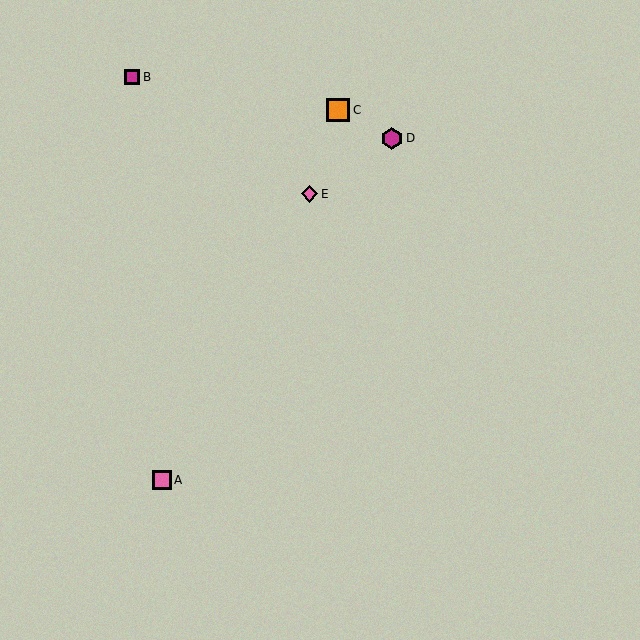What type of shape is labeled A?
Shape A is a pink square.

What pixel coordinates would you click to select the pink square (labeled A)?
Click at (162, 480) to select the pink square A.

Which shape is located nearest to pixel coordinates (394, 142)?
The magenta hexagon (labeled D) at (392, 138) is nearest to that location.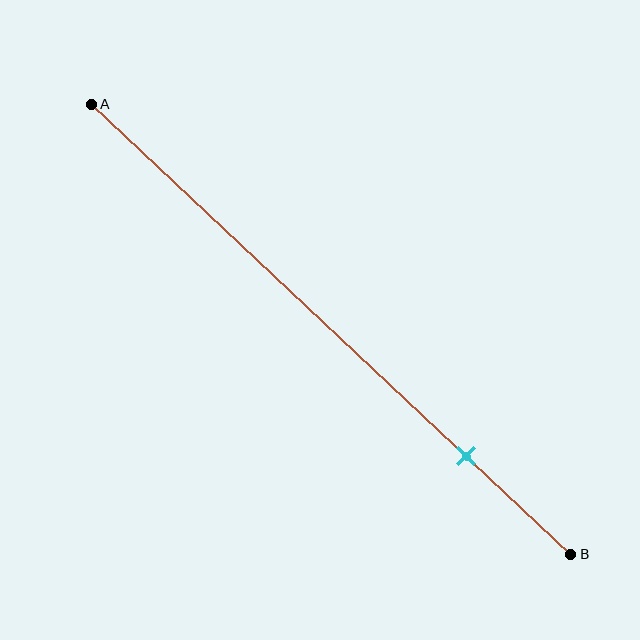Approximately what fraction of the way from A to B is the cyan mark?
The cyan mark is approximately 80% of the way from A to B.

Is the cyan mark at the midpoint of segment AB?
No, the mark is at about 80% from A, not at the 50% midpoint.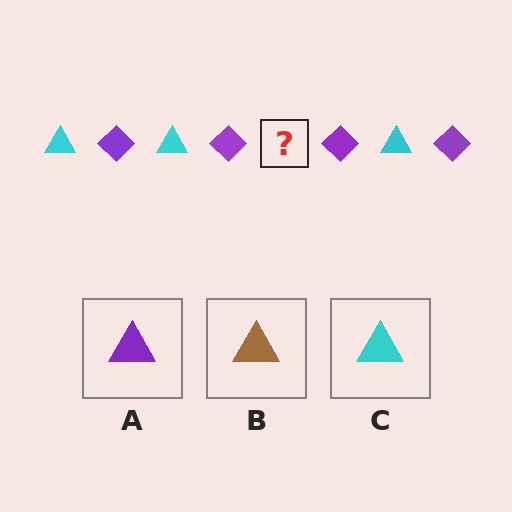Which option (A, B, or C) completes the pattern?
C.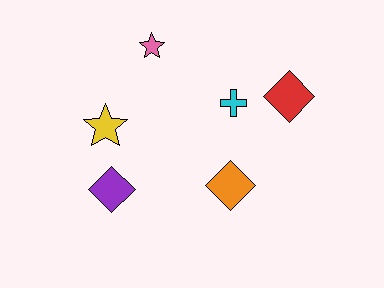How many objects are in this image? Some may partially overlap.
There are 6 objects.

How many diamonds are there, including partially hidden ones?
There are 3 diamonds.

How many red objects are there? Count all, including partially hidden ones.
There is 1 red object.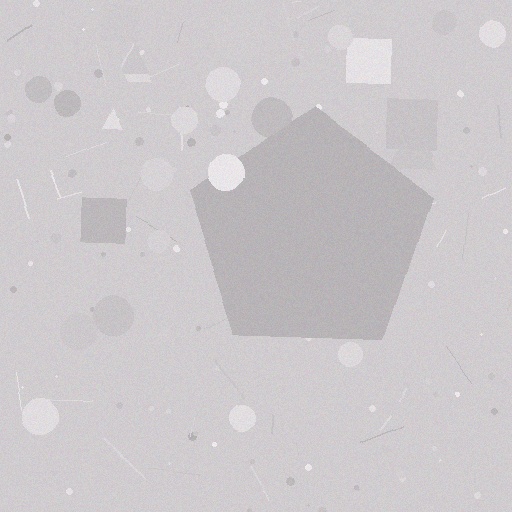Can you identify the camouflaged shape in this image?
The camouflaged shape is a pentagon.